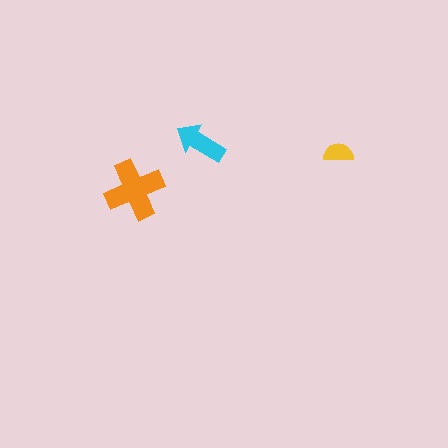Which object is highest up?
The cyan arrow is topmost.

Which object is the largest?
The orange cross.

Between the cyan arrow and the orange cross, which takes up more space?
The orange cross.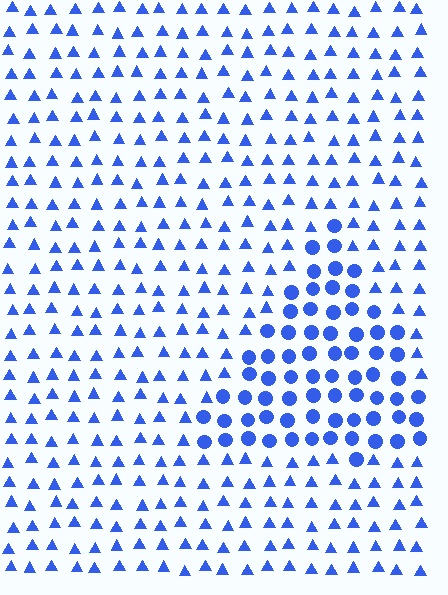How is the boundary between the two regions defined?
The boundary is defined by a change in element shape: circles inside vs. triangles outside. All elements share the same color and spacing.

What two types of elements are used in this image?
The image uses circles inside the triangle region and triangles outside it.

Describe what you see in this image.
The image is filled with small blue elements arranged in a uniform grid. A triangle-shaped region contains circles, while the surrounding area contains triangles. The boundary is defined purely by the change in element shape.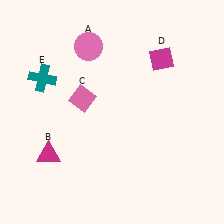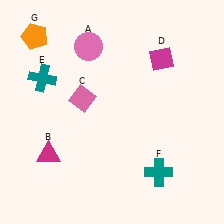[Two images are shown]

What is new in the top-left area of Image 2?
An orange pentagon (G) was added in the top-left area of Image 2.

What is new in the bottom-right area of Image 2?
A teal cross (F) was added in the bottom-right area of Image 2.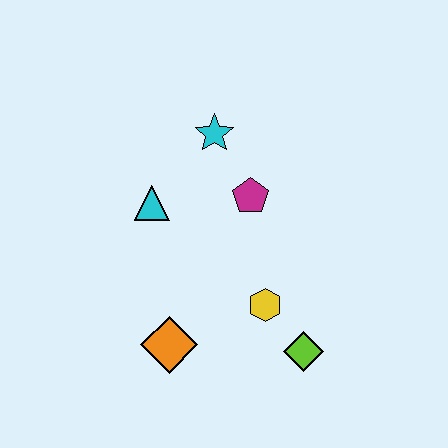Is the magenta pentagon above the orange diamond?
Yes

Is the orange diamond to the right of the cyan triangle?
Yes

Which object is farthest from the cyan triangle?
The lime diamond is farthest from the cyan triangle.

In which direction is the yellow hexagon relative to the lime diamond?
The yellow hexagon is above the lime diamond.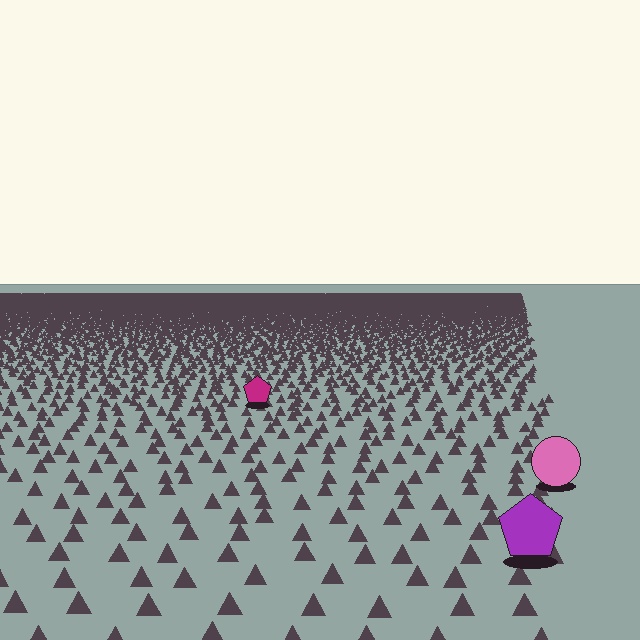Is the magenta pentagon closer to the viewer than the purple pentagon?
No. The purple pentagon is closer — you can tell from the texture gradient: the ground texture is coarser near it.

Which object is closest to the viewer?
The purple pentagon is closest. The texture marks near it are larger and more spread out.